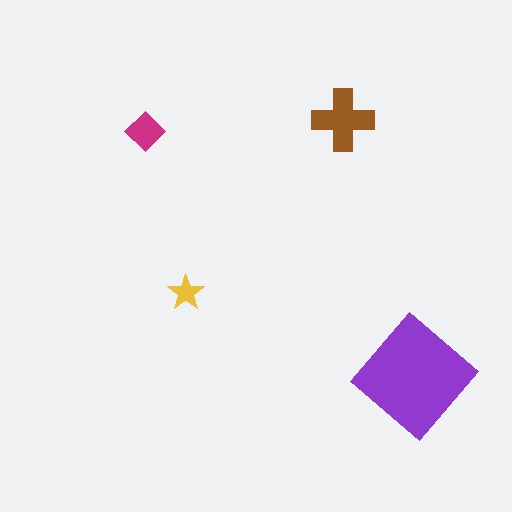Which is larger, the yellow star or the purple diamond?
The purple diamond.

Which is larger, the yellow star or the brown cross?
The brown cross.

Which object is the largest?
The purple diamond.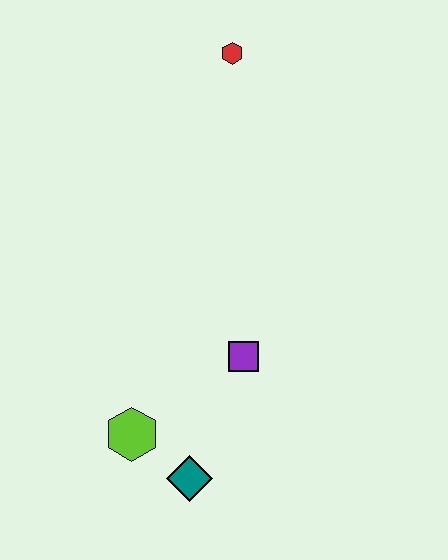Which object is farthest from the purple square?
The red hexagon is farthest from the purple square.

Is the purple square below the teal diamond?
No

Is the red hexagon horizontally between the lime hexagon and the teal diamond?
No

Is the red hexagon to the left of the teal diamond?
No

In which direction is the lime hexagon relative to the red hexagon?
The lime hexagon is below the red hexagon.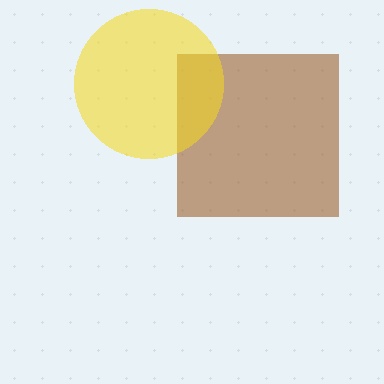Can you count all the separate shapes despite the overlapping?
Yes, there are 2 separate shapes.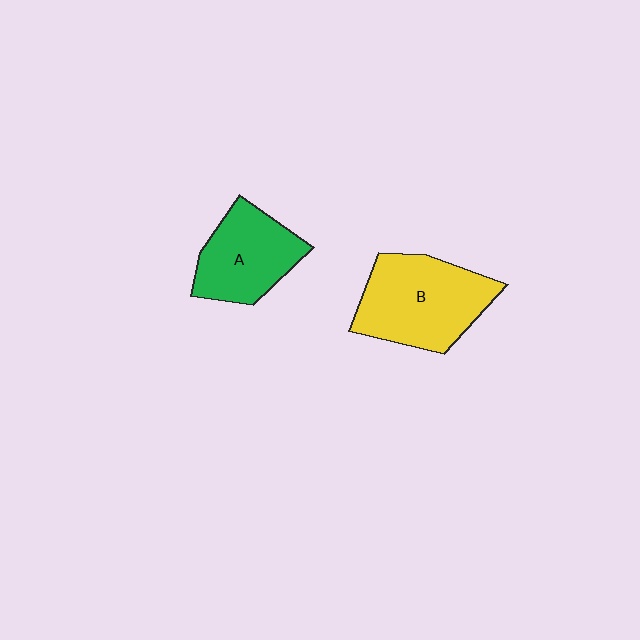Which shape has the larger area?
Shape B (yellow).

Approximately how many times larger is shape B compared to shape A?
Approximately 1.3 times.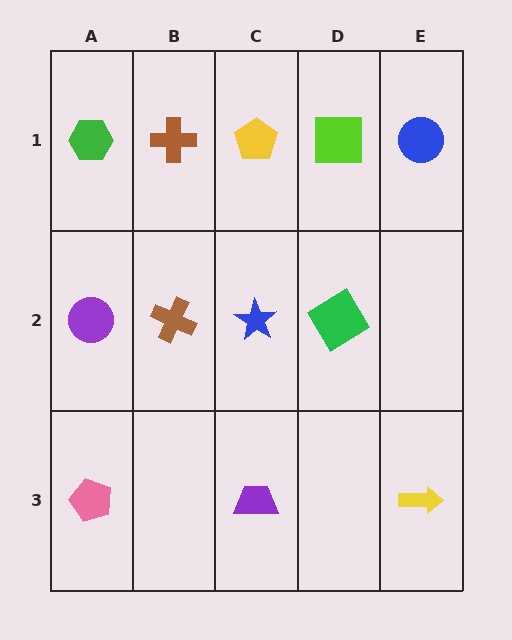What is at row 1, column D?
A lime square.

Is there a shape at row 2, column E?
No, that cell is empty.